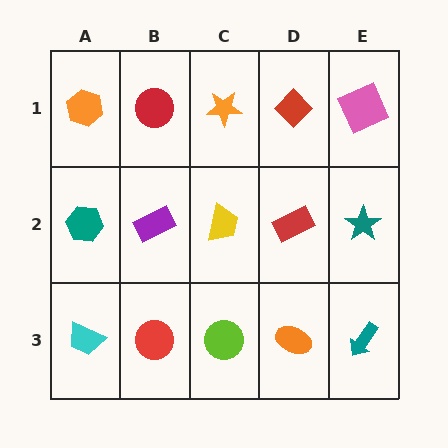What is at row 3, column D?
An orange ellipse.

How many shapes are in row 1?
5 shapes.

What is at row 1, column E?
A pink square.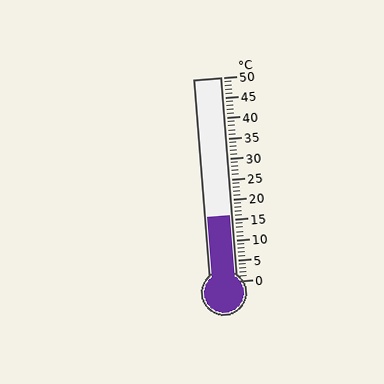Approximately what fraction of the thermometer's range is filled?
The thermometer is filled to approximately 30% of its range.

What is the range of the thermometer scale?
The thermometer scale ranges from 0°C to 50°C.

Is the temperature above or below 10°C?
The temperature is above 10°C.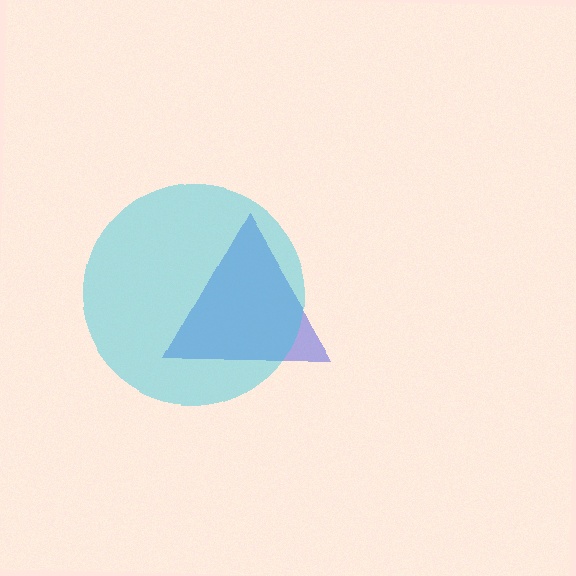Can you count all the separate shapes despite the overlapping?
Yes, there are 2 separate shapes.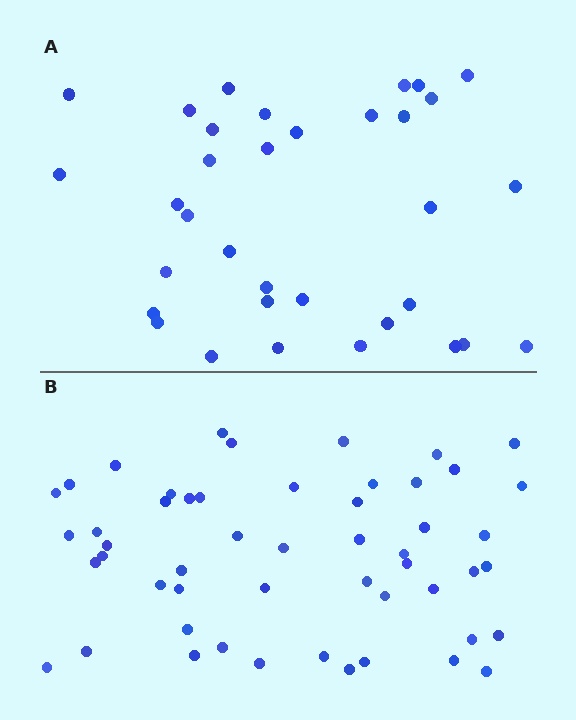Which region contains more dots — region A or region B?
Region B (the bottom region) has more dots.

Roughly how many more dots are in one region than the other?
Region B has approximately 20 more dots than region A.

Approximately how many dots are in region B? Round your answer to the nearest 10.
About 50 dots. (The exact count is 52, which rounds to 50.)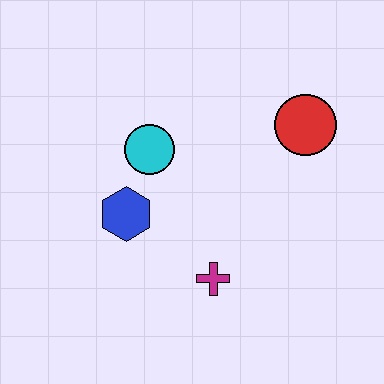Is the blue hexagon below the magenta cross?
No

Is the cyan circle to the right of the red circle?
No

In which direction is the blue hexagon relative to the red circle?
The blue hexagon is to the left of the red circle.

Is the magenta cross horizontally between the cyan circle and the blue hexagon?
No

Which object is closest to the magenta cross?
The blue hexagon is closest to the magenta cross.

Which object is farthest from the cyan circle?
The red circle is farthest from the cyan circle.